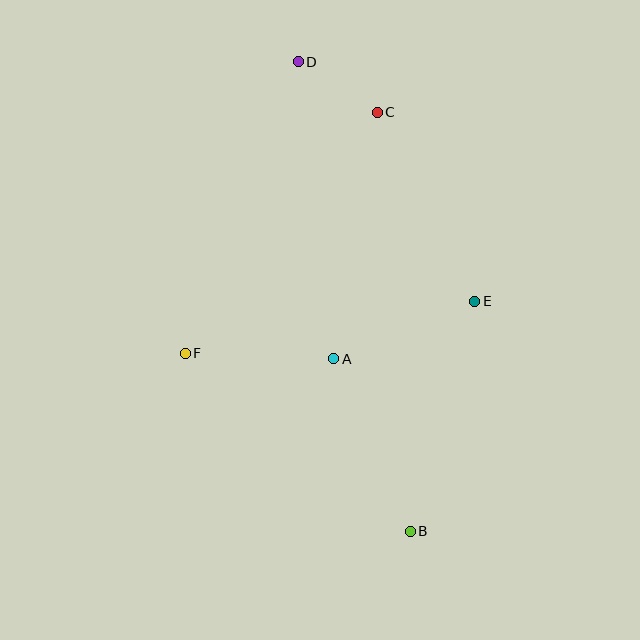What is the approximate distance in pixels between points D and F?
The distance between D and F is approximately 313 pixels.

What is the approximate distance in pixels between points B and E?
The distance between B and E is approximately 239 pixels.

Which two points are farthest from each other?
Points B and D are farthest from each other.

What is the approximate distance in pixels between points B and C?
The distance between B and C is approximately 420 pixels.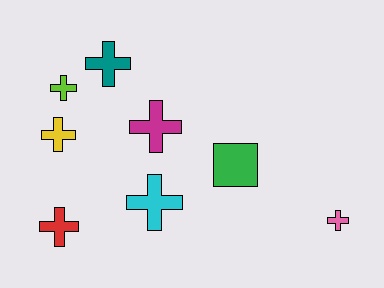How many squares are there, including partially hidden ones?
There is 1 square.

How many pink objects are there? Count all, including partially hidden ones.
There is 1 pink object.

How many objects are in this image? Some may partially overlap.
There are 8 objects.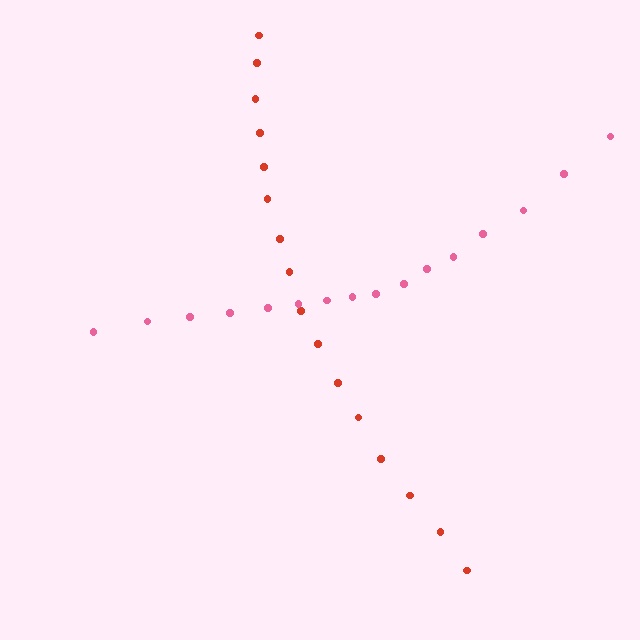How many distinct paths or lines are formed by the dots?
There are 2 distinct paths.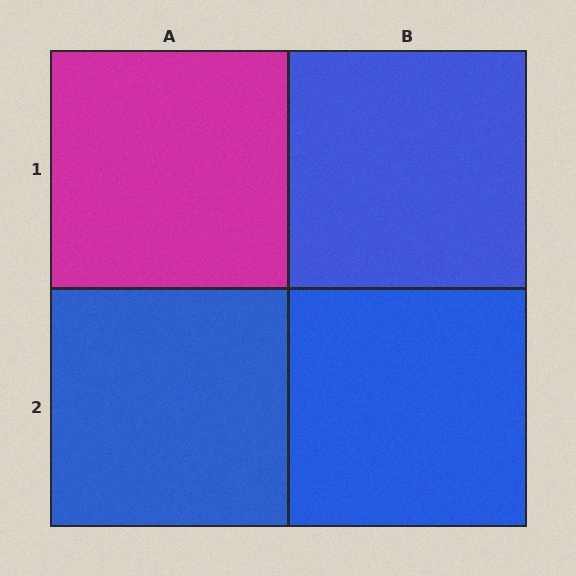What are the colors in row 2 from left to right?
Blue, blue.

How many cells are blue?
3 cells are blue.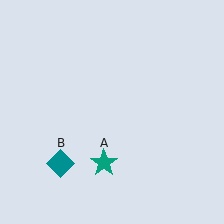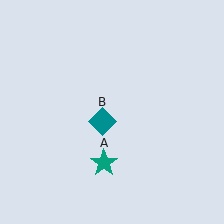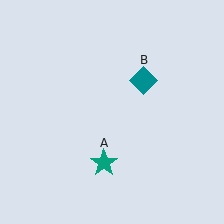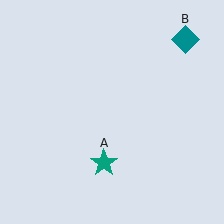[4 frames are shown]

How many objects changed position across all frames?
1 object changed position: teal diamond (object B).